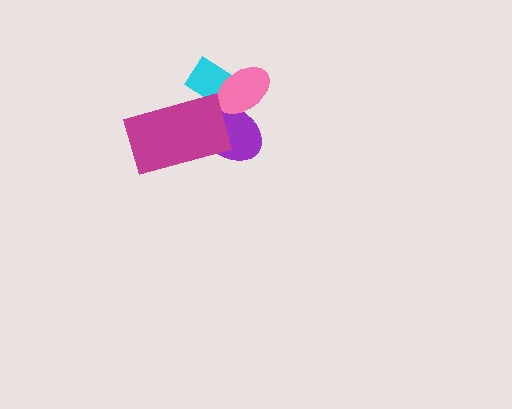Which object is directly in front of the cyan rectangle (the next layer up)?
The purple ellipse is directly in front of the cyan rectangle.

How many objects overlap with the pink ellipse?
2 objects overlap with the pink ellipse.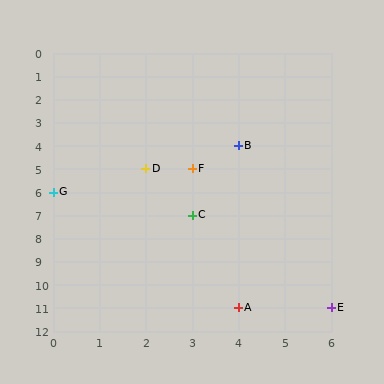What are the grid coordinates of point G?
Point G is at grid coordinates (0, 6).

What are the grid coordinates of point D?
Point D is at grid coordinates (2, 5).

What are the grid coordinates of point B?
Point B is at grid coordinates (4, 4).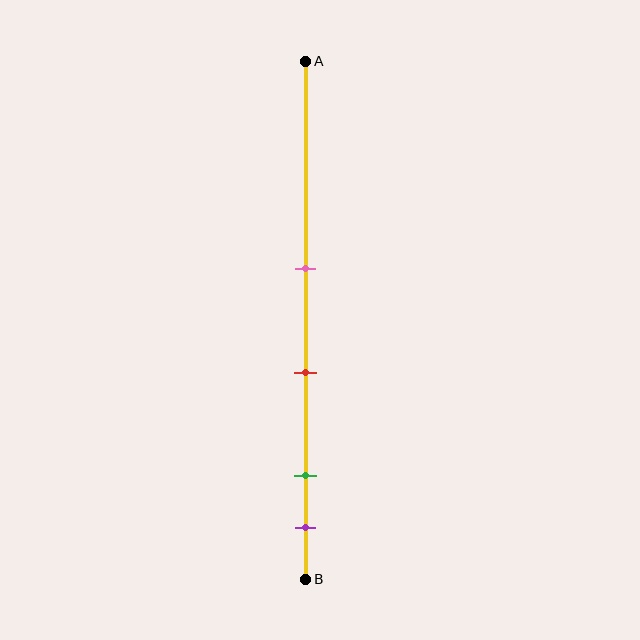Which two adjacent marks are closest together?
The green and purple marks are the closest adjacent pair.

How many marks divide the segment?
There are 4 marks dividing the segment.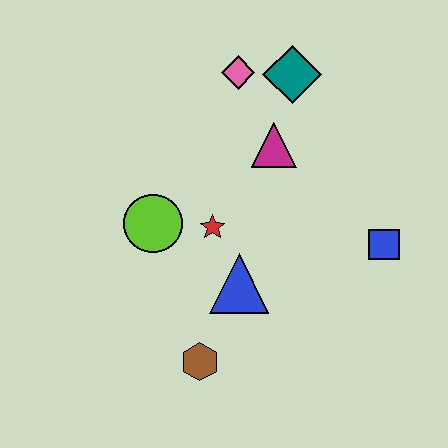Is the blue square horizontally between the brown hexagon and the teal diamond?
No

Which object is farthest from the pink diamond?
The brown hexagon is farthest from the pink diamond.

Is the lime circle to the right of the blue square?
No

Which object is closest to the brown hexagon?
The blue triangle is closest to the brown hexagon.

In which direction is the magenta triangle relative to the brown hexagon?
The magenta triangle is above the brown hexagon.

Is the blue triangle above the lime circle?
No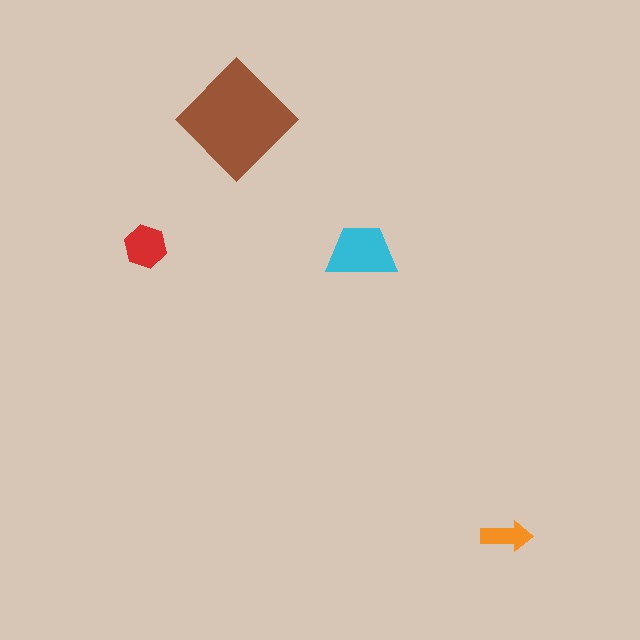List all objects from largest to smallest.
The brown diamond, the cyan trapezoid, the red hexagon, the orange arrow.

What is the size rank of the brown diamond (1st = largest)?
1st.